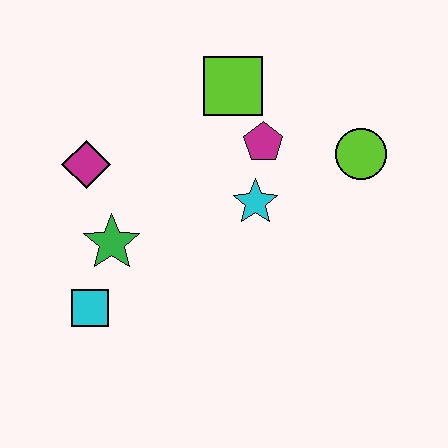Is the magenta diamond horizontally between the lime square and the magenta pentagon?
No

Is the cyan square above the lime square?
No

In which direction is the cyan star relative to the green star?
The cyan star is to the right of the green star.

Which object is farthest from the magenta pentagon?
The cyan square is farthest from the magenta pentagon.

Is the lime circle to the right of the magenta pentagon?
Yes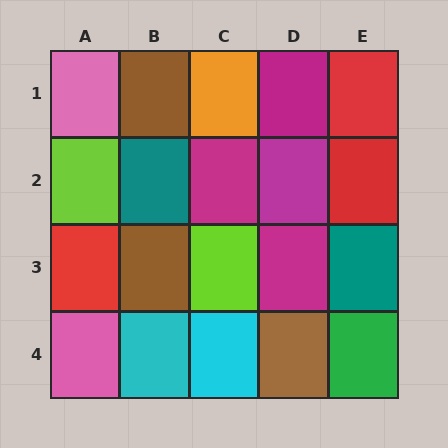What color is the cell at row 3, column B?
Brown.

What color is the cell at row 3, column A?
Red.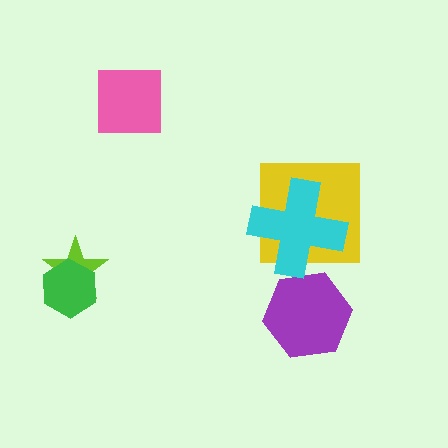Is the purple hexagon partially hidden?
No, no other shape covers it.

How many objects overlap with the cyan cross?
1 object overlaps with the cyan cross.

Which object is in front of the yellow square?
The cyan cross is in front of the yellow square.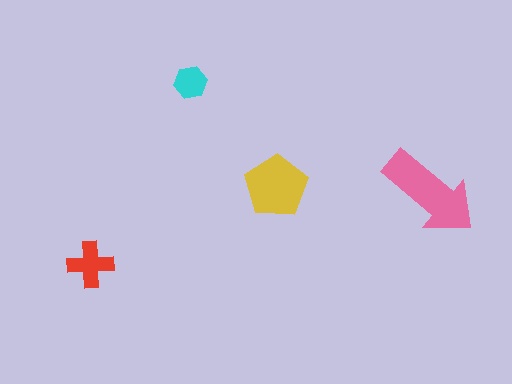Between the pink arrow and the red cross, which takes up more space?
The pink arrow.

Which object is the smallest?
The cyan hexagon.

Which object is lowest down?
The red cross is bottommost.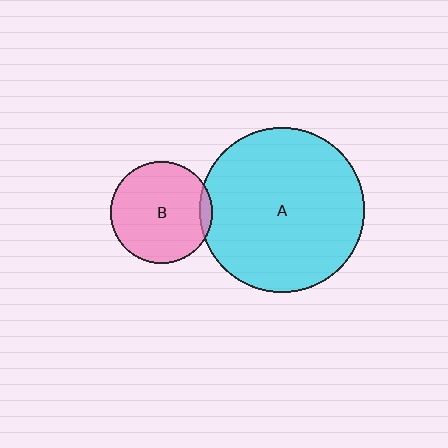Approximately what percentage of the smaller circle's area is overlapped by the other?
Approximately 5%.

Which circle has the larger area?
Circle A (cyan).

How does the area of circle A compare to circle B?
Approximately 2.6 times.